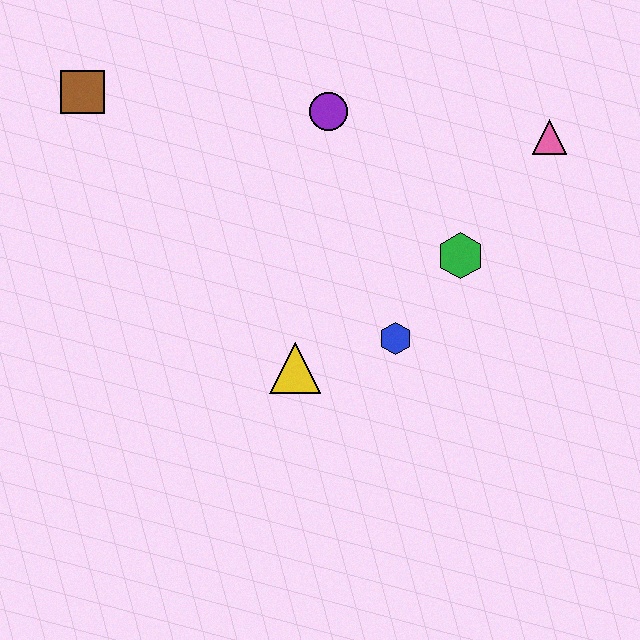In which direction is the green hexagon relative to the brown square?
The green hexagon is to the right of the brown square.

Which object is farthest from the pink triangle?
The brown square is farthest from the pink triangle.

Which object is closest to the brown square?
The purple circle is closest to the brown square.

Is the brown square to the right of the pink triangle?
No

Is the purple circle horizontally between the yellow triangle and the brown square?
No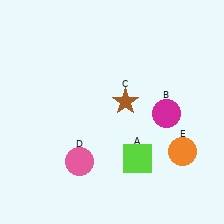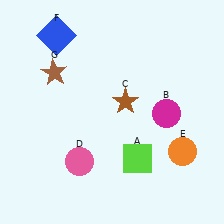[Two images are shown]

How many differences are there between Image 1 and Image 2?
There are 2 differences between the two images.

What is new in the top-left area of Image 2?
A blue square (F) was added in the top-left area of Image 2.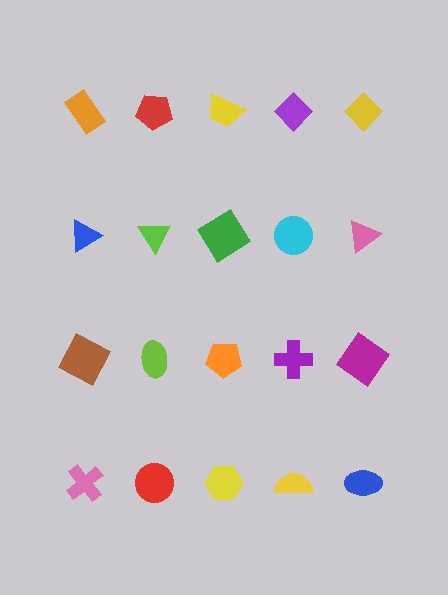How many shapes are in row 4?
5 shapes.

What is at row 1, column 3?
A yellow trapezoid.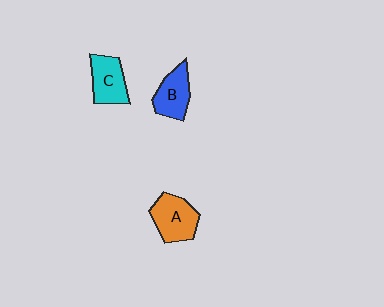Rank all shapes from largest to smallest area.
From largest to smallest: A (orange), C (cyan), B (blue).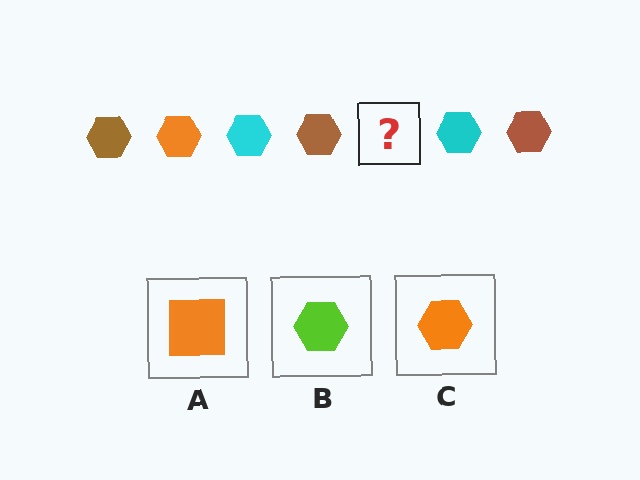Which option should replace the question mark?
Option C.